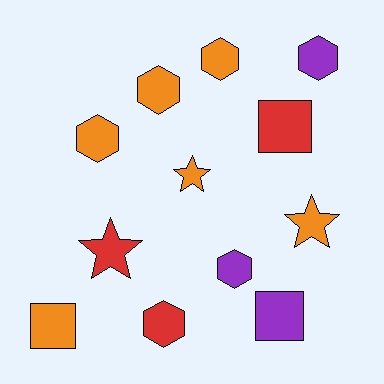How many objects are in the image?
There are 12 objects.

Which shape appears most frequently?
Hexagon, with 6 objects.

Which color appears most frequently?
Orange, with 6 objects.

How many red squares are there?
There is 1 red square.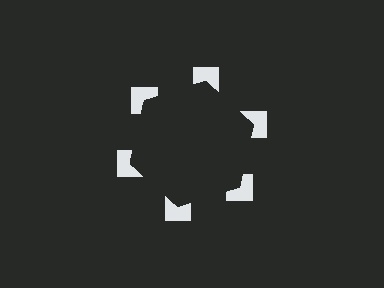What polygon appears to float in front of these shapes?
An illusory hexagon — its edges are inferred from the aligned wedge cuts in the notched squares, not physically drawn.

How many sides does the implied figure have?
6 sides.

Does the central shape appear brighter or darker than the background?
It typically appears slightly darker than the background, even though no actual brightness change is drawn.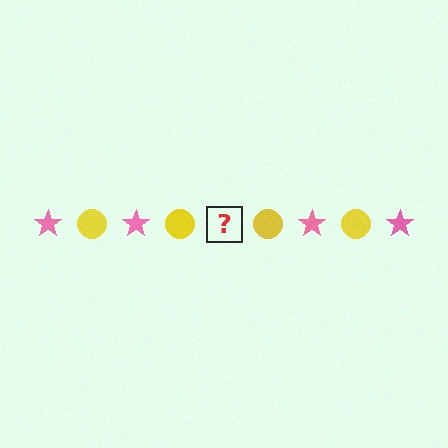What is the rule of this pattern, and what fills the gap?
The rule is that the pattern alternates between pink star and yellow circle. The gap should be filled with a pink star.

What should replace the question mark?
The question mark should be replaced with a pink star.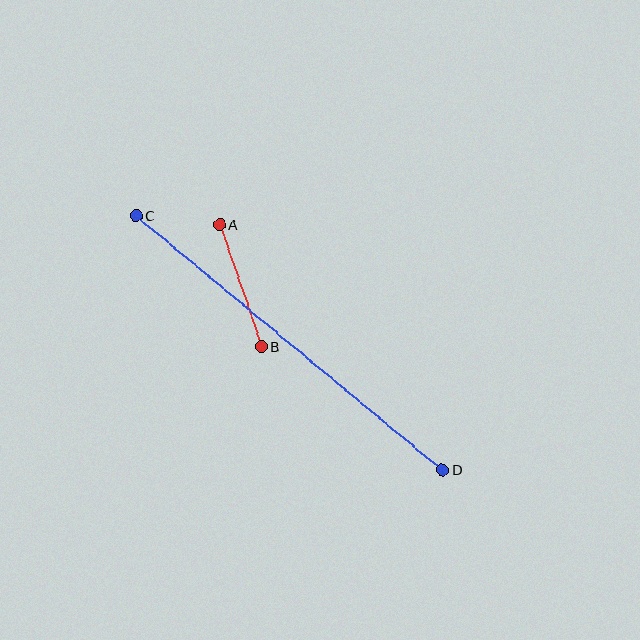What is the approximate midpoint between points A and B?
The midpoint is at approximately (241, 286) pixels.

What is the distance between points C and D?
The distance is approximately 398 pixels.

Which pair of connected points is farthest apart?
Points C and D are farthest apart.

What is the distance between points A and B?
The distance is approximately 129 pixels.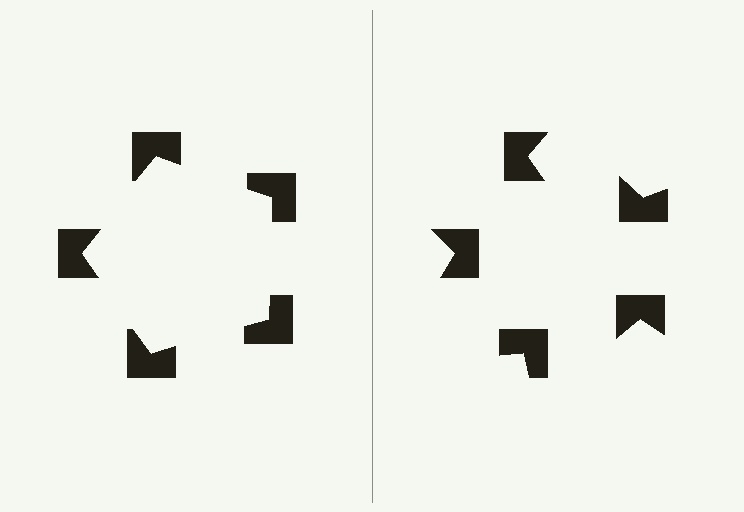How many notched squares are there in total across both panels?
10 — 5 on each side.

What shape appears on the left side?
An illusory pentagon.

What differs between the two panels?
The notched squares are positioned identically on both sides; only the wedge orientations differ. On the left they align to a pentagon; on the right they are misaligned.